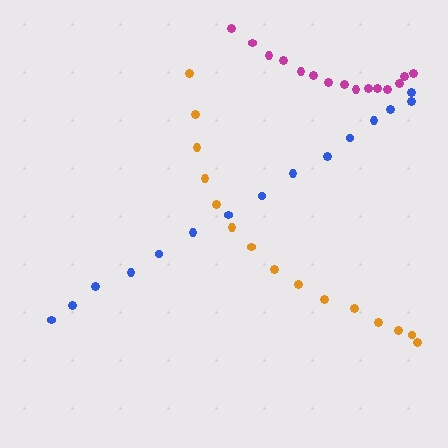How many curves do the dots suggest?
There are 3 distinct paths.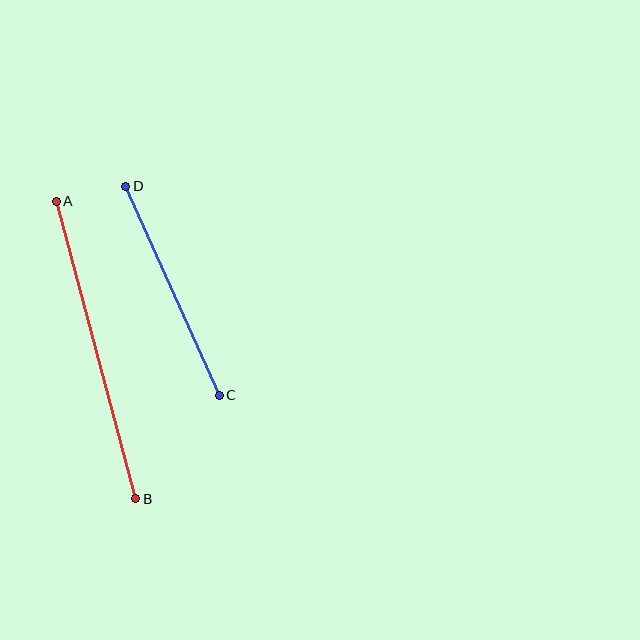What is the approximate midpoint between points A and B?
The midpoint is at approximately (96, 350) pixels.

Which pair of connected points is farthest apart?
Points A and B are farthest apart.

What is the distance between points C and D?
The distance is approximately 229 pixels.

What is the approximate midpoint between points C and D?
The midpoint is at approximately (172, 291) pixels.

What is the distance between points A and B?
The distance is approximately 308 pixels.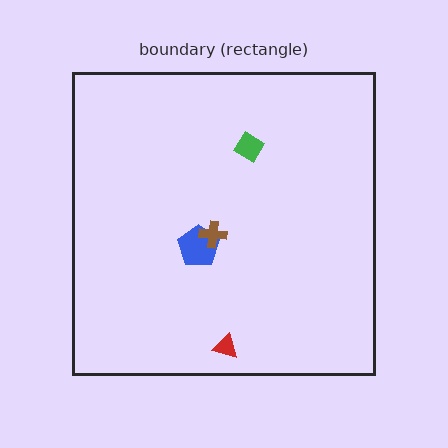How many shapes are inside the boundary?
4 inside, 0 outside.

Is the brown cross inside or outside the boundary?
Inside.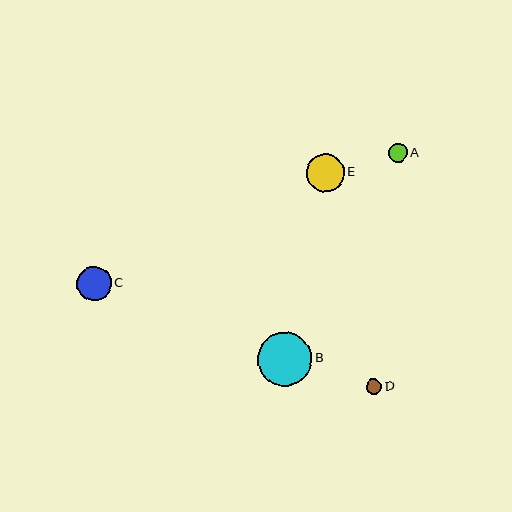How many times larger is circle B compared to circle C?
Circle B is approximately 1.6 times the size of circle C.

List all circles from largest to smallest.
From largest to smallest: B, E, C, A, D.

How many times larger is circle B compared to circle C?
Circle B is approximately 1.6 times the size of circle C.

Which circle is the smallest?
Circle D is the smallest with a size of approximately 15 pixels.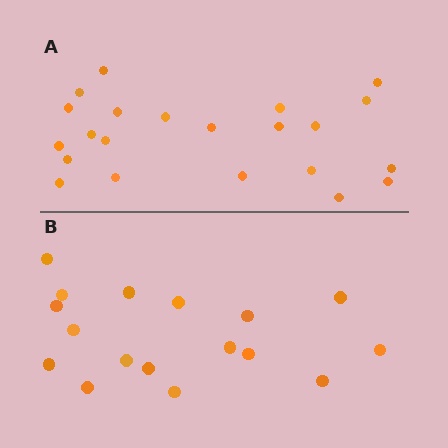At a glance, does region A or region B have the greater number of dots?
Region A (the top region) has more dots.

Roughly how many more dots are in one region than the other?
Region A has about 5 more dots than region B.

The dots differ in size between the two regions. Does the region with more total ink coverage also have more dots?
No. Region B has more total ink coverage because its dots are larger, but region A actually contains more individual dots. Total area can be misleading — the number of items is what matters here.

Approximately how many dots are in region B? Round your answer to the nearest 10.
About 20 dots. (The exact count is 17, which rounds to 20.)